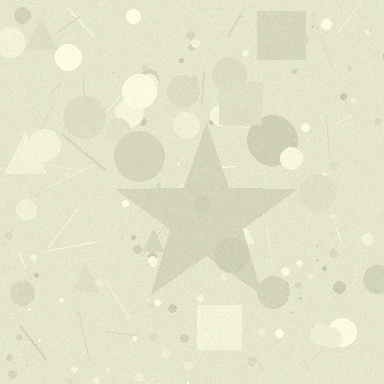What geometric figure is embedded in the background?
A star is embedded in the background.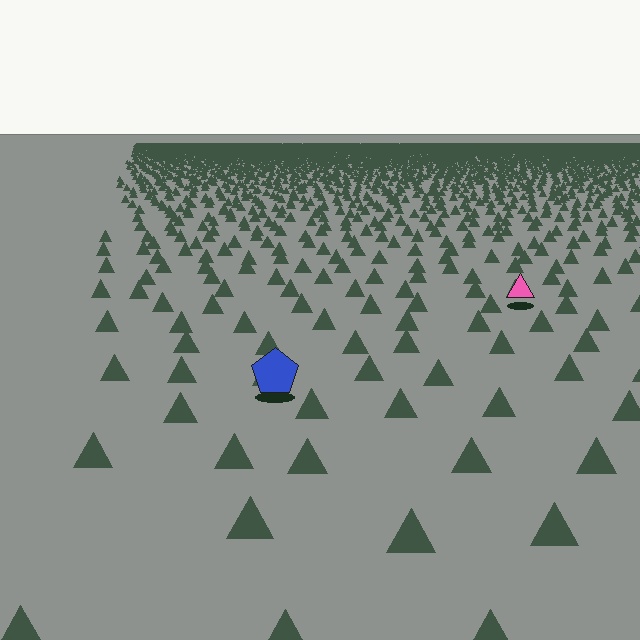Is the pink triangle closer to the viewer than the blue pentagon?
No. The blue pentagon is closer — you can tell from the texture gradient: the ground texture is coarser near it.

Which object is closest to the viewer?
The blue pentagon is closest. The texture marks near it are larger and more spread out.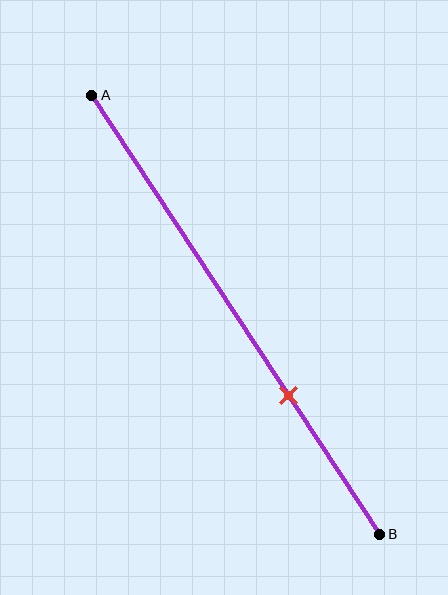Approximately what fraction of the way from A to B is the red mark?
The red mark is approximately 70% of the way from A to B.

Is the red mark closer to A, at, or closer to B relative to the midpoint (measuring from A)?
The red mark is closer to point B than the midpoint of segment AB.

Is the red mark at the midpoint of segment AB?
No, the mark is at about 70% from A, not at the 50% midpoint.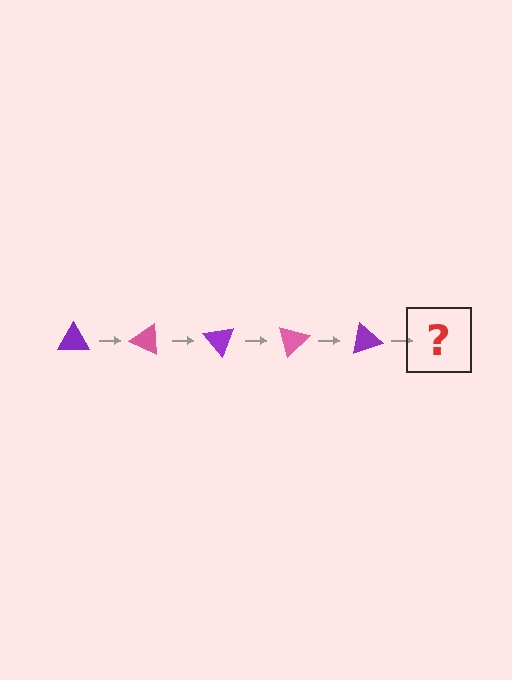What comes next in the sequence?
The next element should be a pink triangle, rotated 125 degrees from the start.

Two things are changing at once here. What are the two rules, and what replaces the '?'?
The two rules are that it rotates 25 degrees each step and the color cycles through purple and pink. The '?' should be a pink triangle, rotated 125 degrees from the start.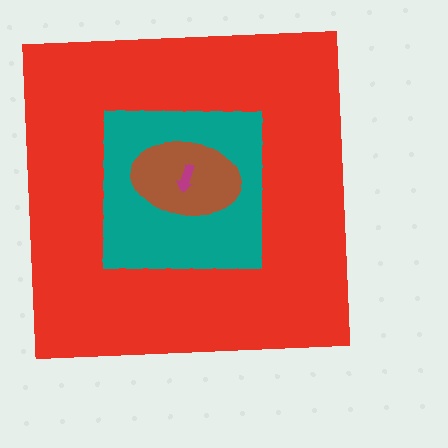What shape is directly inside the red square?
The teal square.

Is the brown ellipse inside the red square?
Yes.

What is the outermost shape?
The red square.